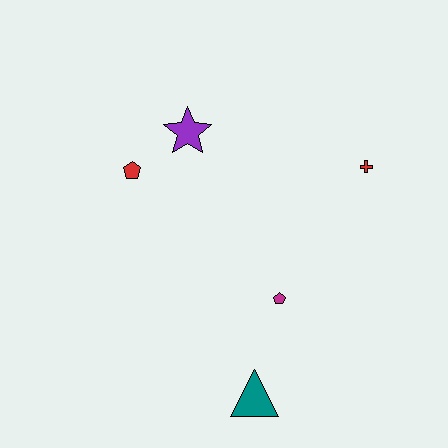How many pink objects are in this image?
There are no pink objects.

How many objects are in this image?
There are 5 objects.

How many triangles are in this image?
There is 1 triangle.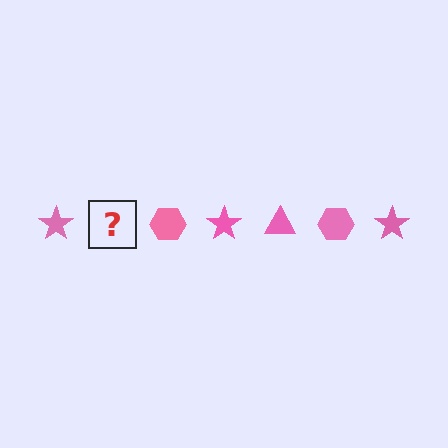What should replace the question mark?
The question mark should be replaced with a pink triangle.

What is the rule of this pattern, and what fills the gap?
The rule is that the pattern cycles through star, triangle, hexagon shapes in pink. The gap should be filled with a pink triangle.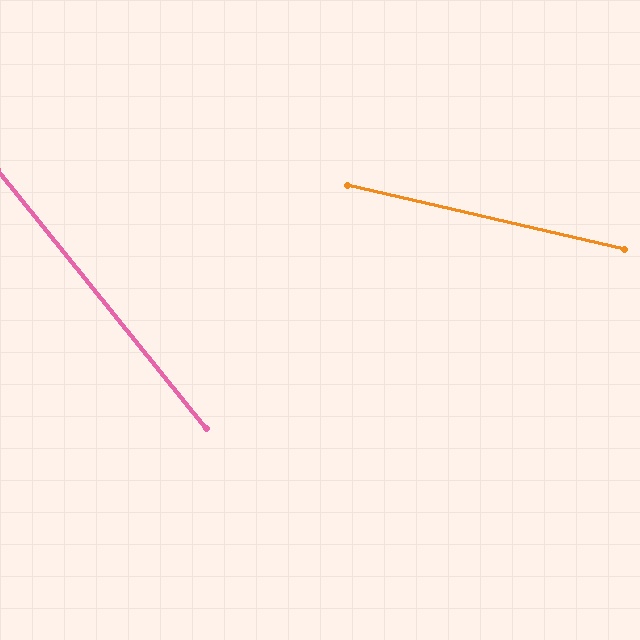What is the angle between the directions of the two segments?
Approximately 38 degrees.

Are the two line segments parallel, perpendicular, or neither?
Neither parallel nor perpendicular — they differ by about 38°.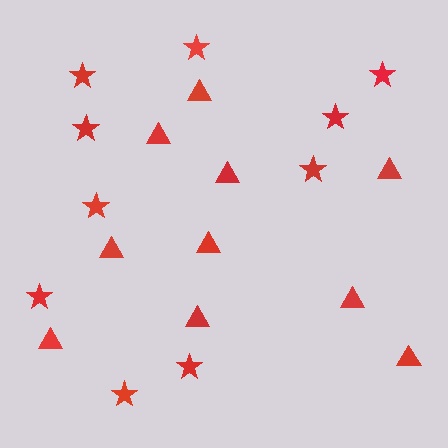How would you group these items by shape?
There are 2 groups: one group of stars (10) and one group of triangles (10).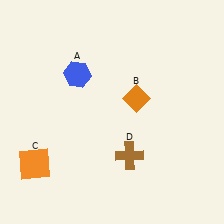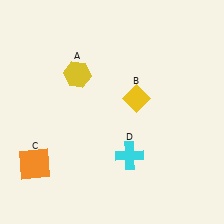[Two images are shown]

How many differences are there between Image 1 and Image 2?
There are 3 differences between the two images.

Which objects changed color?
A changed from blue to yellow. B changed from orange to yellow. D changed from brown to cyan.